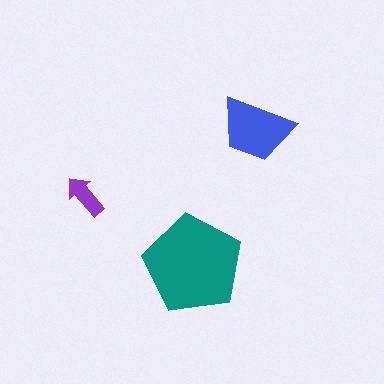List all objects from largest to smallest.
The teal pentagon, the blue trapezoid, the purple arrow.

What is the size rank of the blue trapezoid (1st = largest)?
2nd.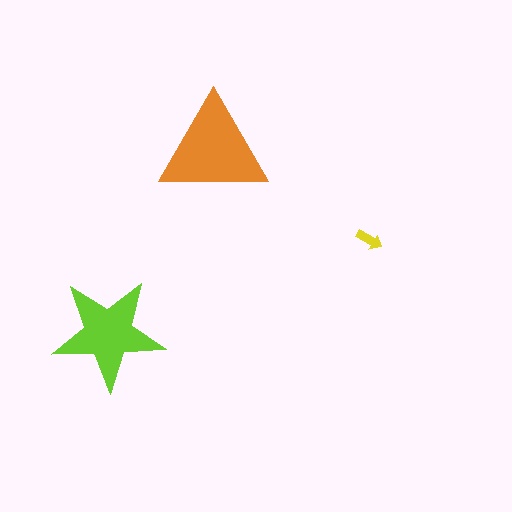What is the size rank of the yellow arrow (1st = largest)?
3rd.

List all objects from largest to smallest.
The orange triangle, the lime star, the yellow arrow.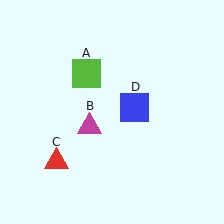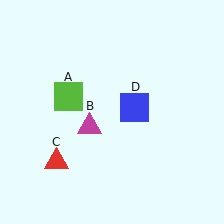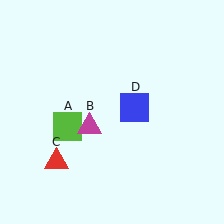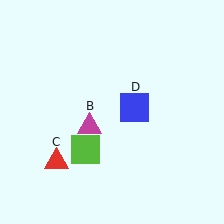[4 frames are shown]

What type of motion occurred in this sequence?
The lime square (object A) rotated counterclockwise around the center of the scene.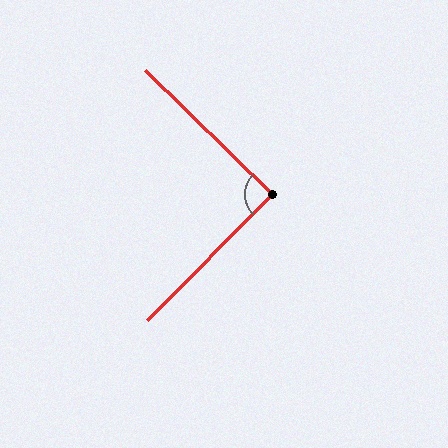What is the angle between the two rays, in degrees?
Approximately 90 degrees.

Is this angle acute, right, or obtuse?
It is approximately a right angle.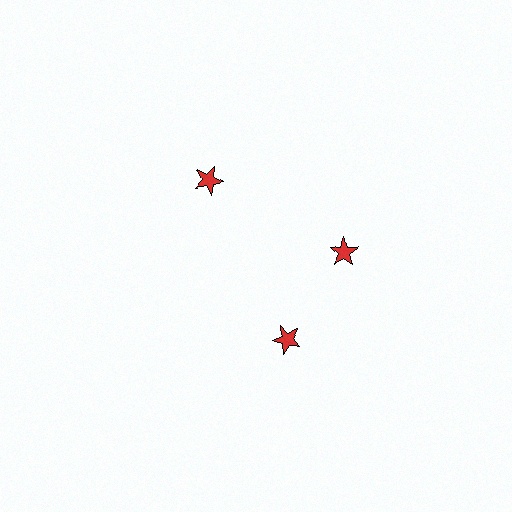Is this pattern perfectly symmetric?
No. The 3 red stars are arranged in a ring, but one element near the 7 o'clock position is rotated out of alignment along the ring, breaking the 3-fold rotational symmetry.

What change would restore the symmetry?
The symmetry would be restored by rotating it back into even spacing with its neighbors so that all 3 stars sit at equal angles and equal distance from the center.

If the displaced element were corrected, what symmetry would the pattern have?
It would have 3-fold rotational symmetry — the pattern would map onto itself every 120 degrees.